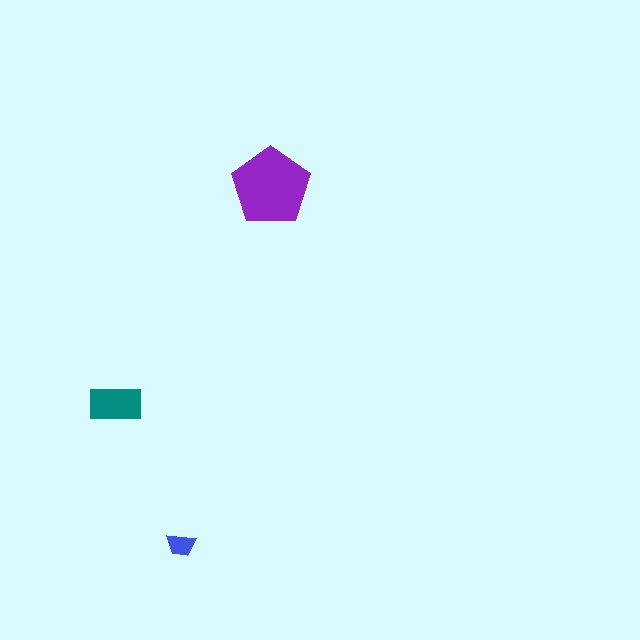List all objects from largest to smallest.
The purple pentagon, the teal rectangle, the blue trapezoid.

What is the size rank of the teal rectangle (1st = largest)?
2nd.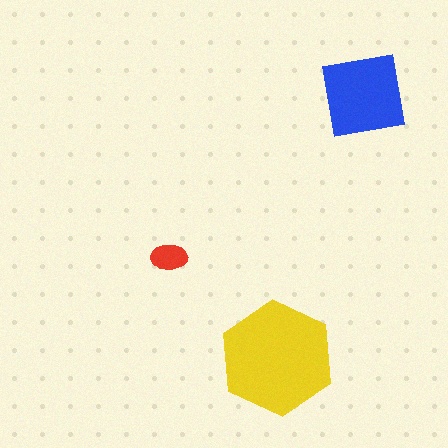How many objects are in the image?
There are 3 objects in the image.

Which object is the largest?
The yellow hexagon.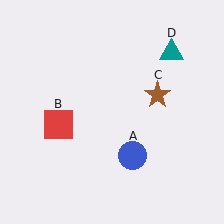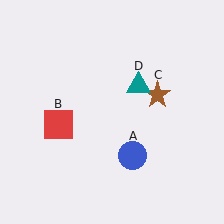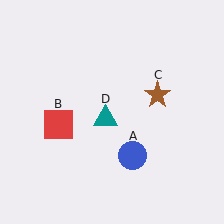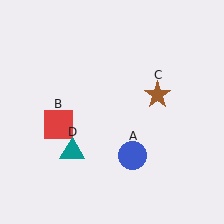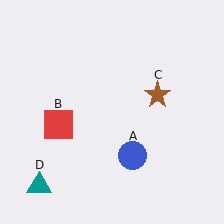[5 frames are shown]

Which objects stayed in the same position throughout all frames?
Blue circle (object A) and red square (object B) and brown star (object C) remained stationary.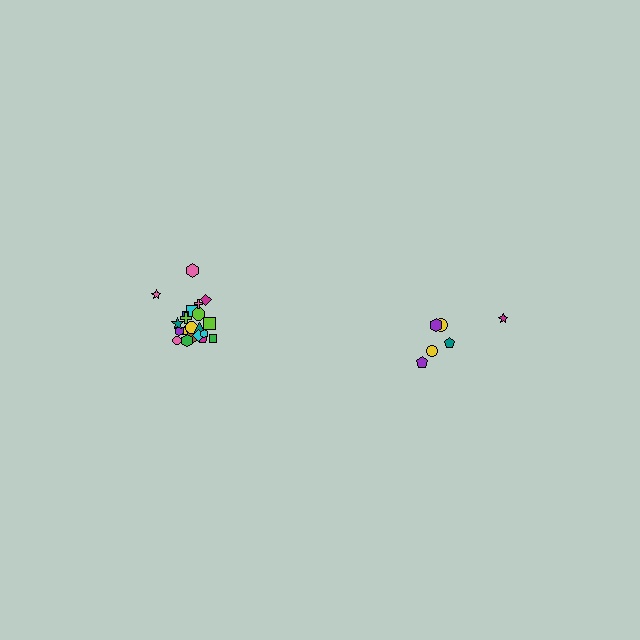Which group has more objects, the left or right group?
The left group.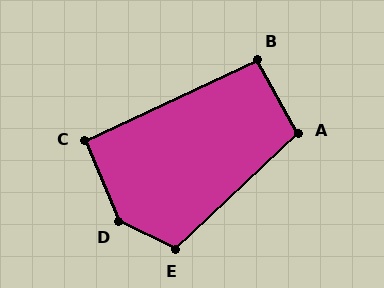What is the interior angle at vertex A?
Approximately 104 degrees (obtuse).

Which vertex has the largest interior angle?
D, at approximately 139 degrees.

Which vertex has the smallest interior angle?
C, at approximately 93 degrees.